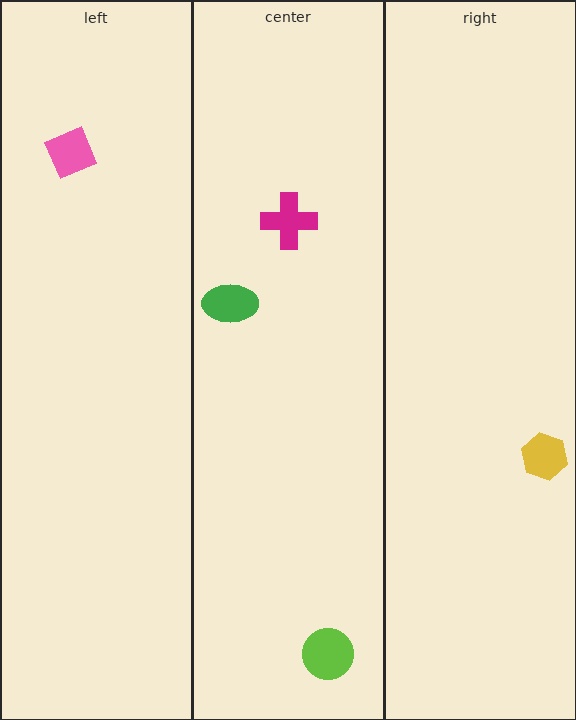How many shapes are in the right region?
1.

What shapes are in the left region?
The pink square.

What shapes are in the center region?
The green ellipse, the magenta cross, the lime circle.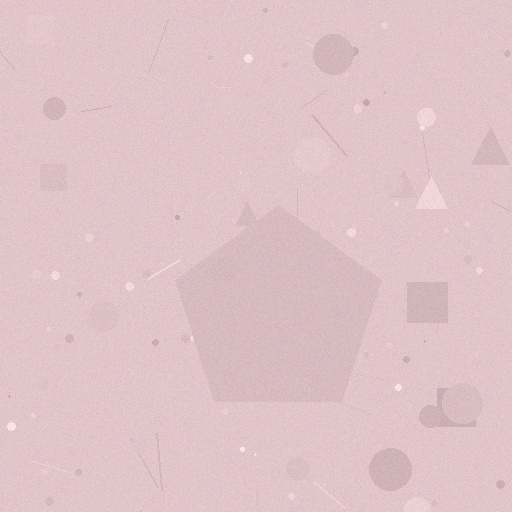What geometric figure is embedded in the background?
A pentagon is embedded in the background.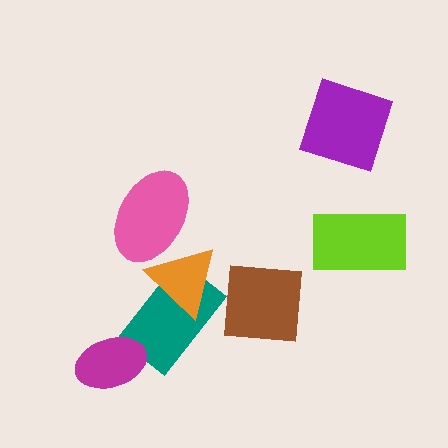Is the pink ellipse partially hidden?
No, no other shape covers it.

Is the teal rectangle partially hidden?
Yes, it is partially covered by another shape.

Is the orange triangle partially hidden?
Yes, it is partially covered by another shape.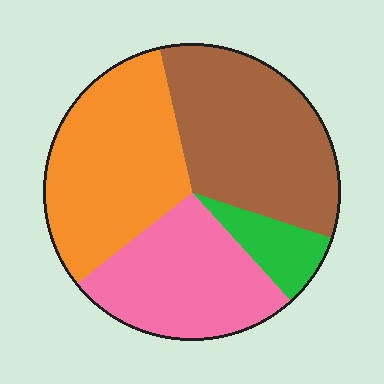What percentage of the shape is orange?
Orange takes up between a quarter and a half of the shape.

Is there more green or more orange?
Orange.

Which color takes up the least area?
Green, at roughly 10%.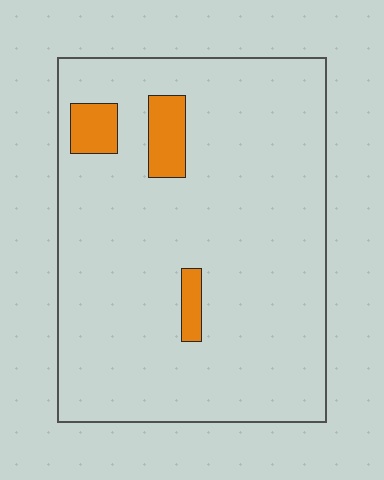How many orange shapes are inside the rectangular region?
3.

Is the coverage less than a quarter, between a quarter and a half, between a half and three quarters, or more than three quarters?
Less than a quarter.